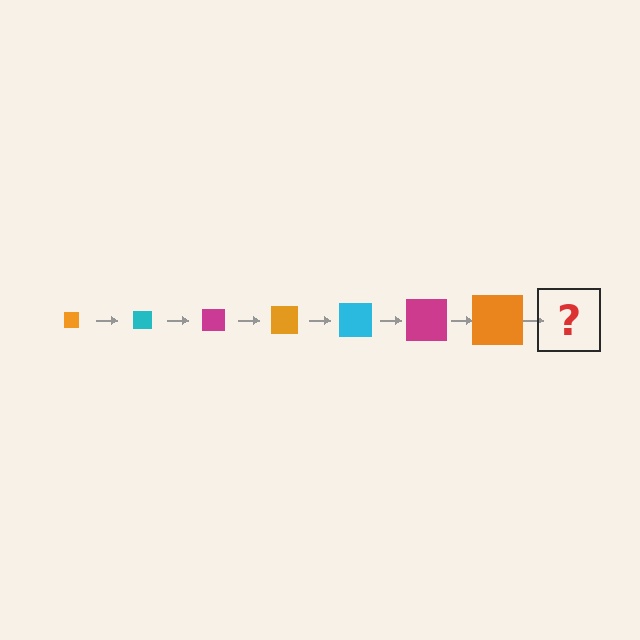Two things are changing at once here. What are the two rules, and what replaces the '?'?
The two rules are that the square grows larger each step and the color cycles through orange, cyan, and magenta. The '?' should be a cyan square, larger than the previous one.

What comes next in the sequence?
The next element should be a cyan square, larger than the previous one.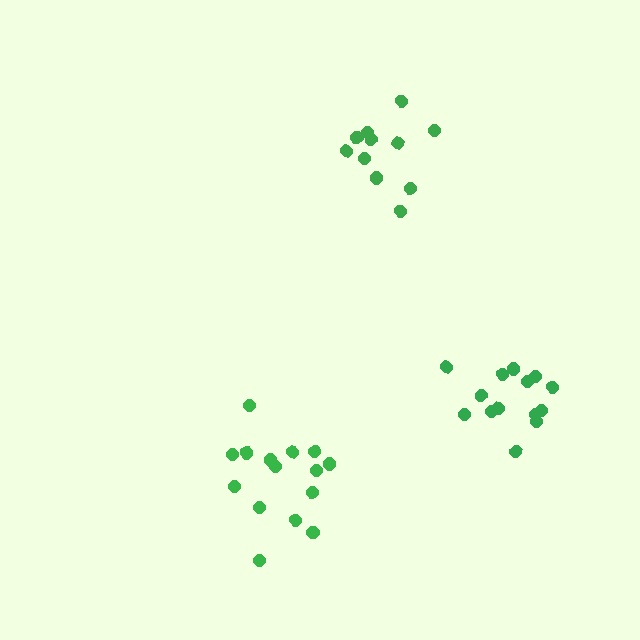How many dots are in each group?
Group 1: 15 dots, Group 2: 11 dots, Group 3: 14 dots (40 total).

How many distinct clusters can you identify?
There are 3 distinct clusters.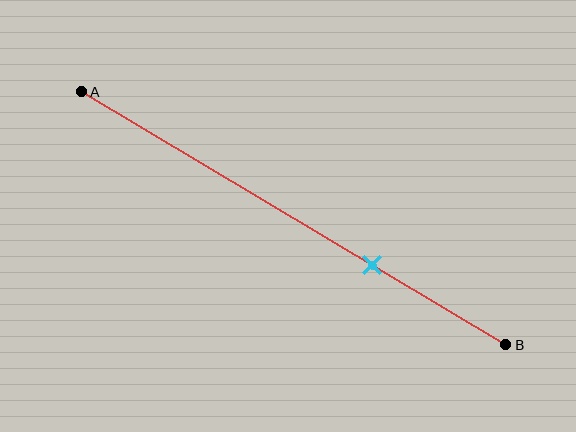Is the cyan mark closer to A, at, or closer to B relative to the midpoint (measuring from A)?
The cyan mark is closer to point B than the midpoint of segment AB.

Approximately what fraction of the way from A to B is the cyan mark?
The cyan mark is approximately 70% of the way from A to B.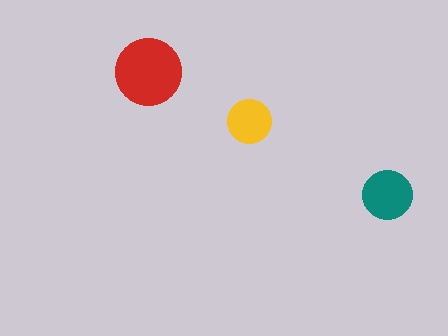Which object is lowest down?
The teal circle is bottommost.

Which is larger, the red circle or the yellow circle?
The red one.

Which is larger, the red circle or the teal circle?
The red one.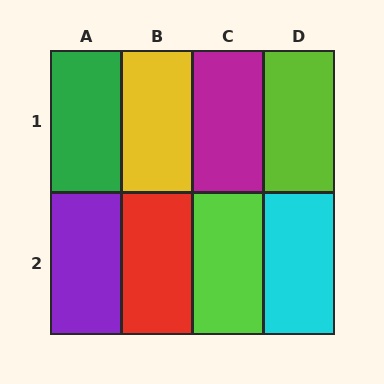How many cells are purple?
1 cell is purple.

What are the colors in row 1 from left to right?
Green, yellow, magenta, lime.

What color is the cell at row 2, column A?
Purple.